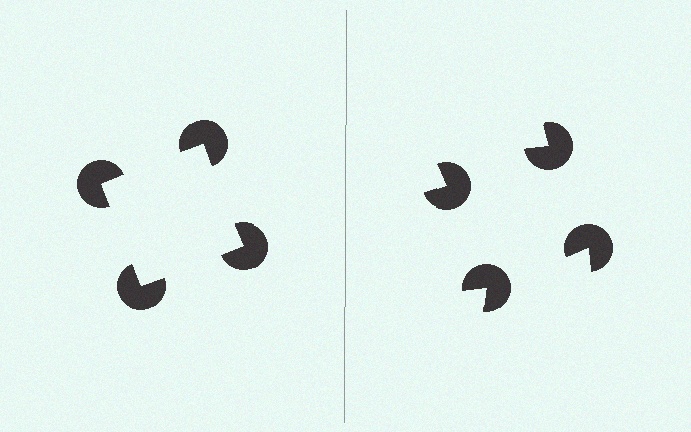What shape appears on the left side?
An illusory square.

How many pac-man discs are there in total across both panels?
8 — 4 on each side.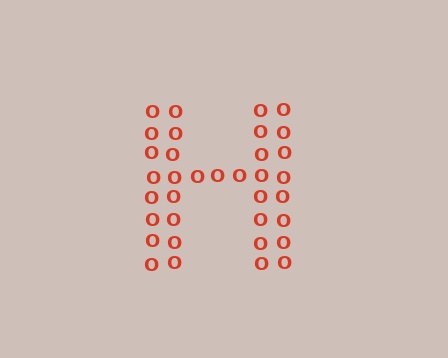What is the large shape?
The large shape is the letter H.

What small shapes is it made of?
It is made of small letter O's.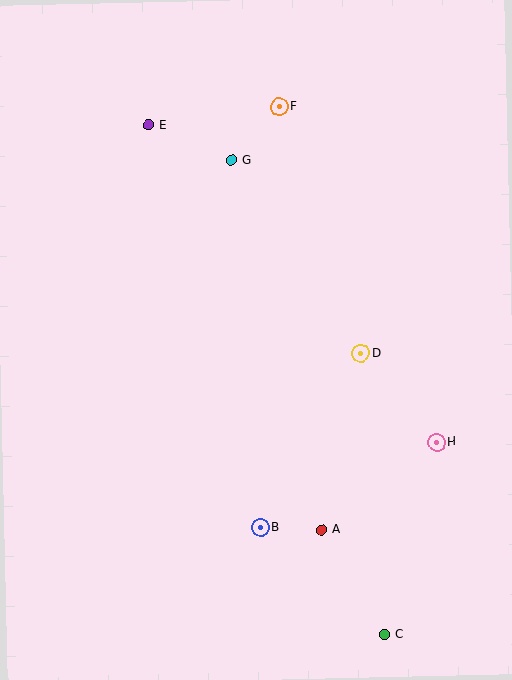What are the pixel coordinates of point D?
Point D is at (361, 354).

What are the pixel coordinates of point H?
Point H is at (437, 442).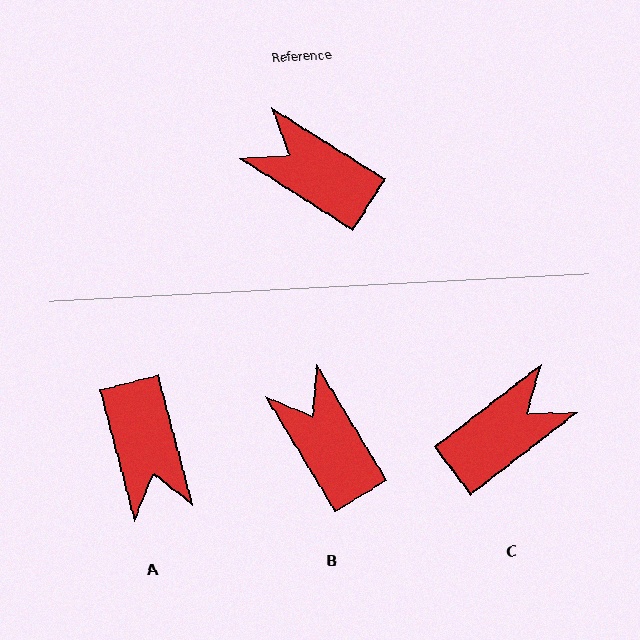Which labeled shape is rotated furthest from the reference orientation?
A, about 137 degrees away.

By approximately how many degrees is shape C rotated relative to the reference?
Approximately 110 degrees clockwise.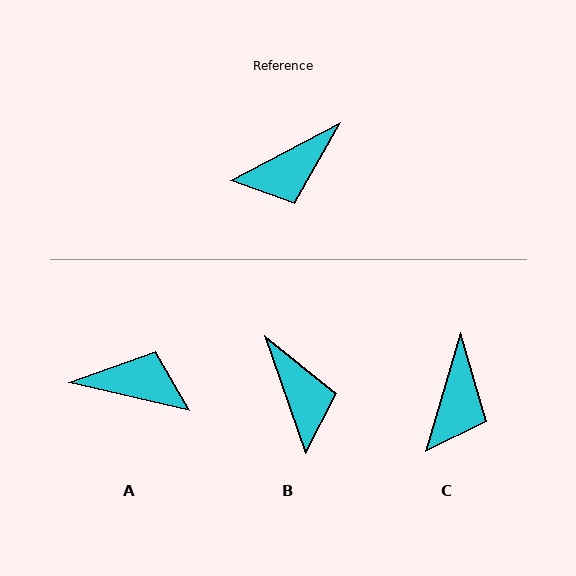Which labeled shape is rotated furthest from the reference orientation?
A, about 139 degrees away.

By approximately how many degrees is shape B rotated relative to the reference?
Approximately 81 degrees counter-clockwise.